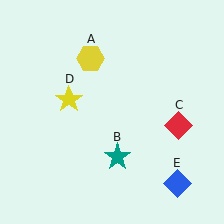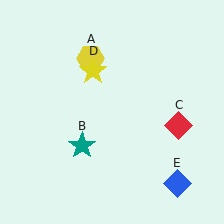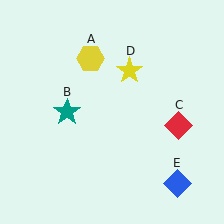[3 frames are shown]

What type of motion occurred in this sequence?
The teal star (object B), yellow star (object D) rotated clockwise around the center of the scene.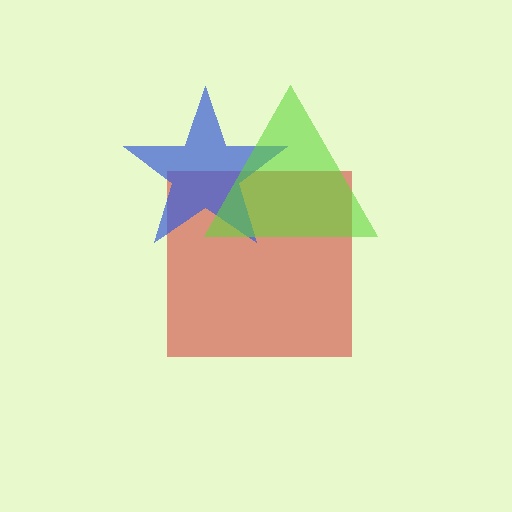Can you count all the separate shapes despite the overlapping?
Yes, there are 3 separate shapes.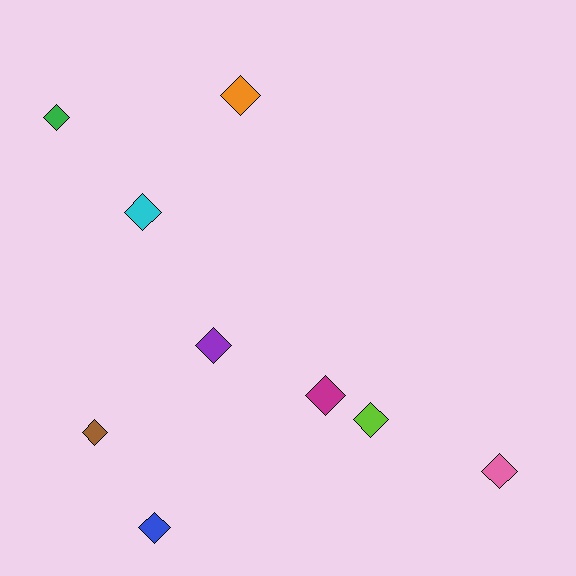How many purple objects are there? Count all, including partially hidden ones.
There is 1 purple object.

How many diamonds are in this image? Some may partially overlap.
There are 9 diamonds.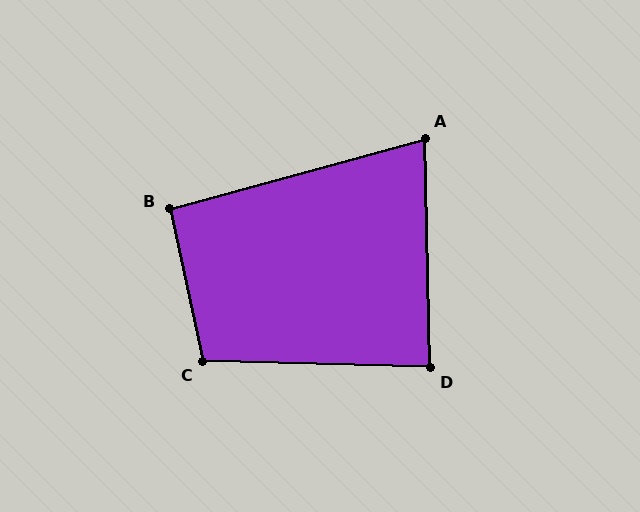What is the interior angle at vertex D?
Approximately 87 degrees (approximately right).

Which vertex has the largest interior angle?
C, at approximately 104 degrees.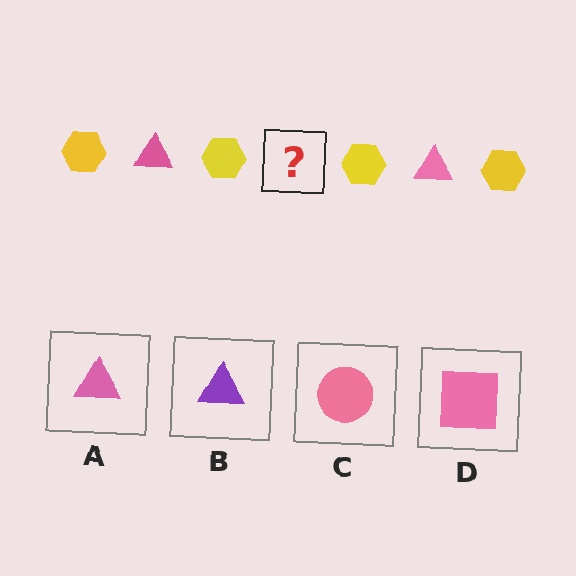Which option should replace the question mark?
Option A.